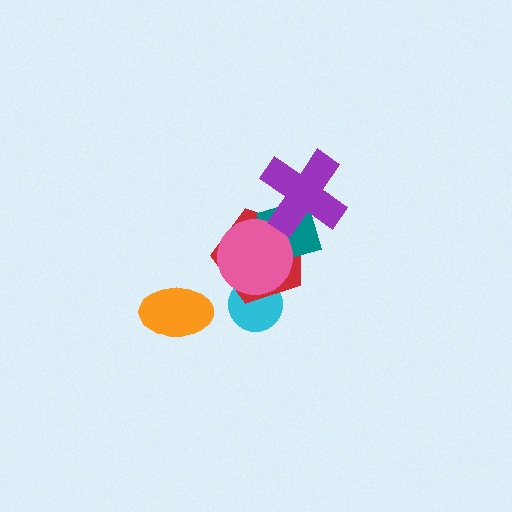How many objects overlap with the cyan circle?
2 objects overlap with the cyan circle.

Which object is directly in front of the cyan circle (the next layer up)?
The red pentagon is directly in front of the cyan circle.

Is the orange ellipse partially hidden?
No, no other shape covers it.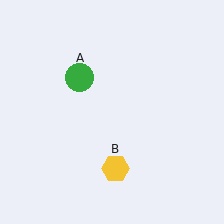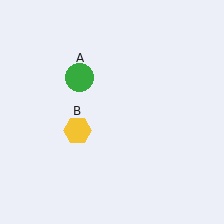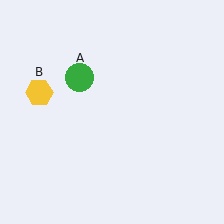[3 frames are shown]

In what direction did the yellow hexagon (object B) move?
The yellow hexagon (object B) moved up and to the left.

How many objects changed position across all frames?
1 object changed position: yellow hexagon (object B).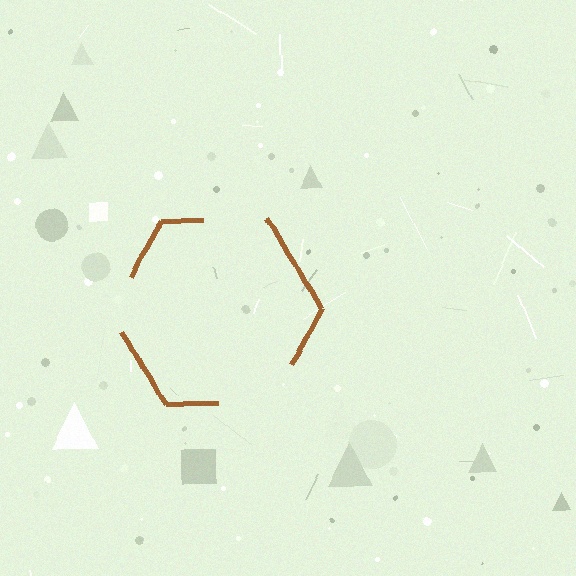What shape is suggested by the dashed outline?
The dashed outline suggests a hexagon.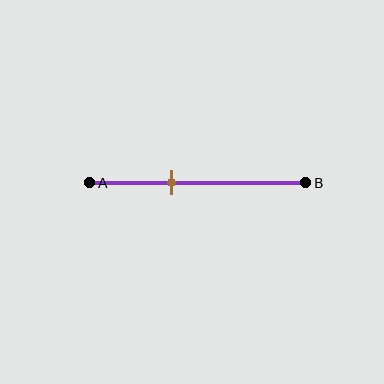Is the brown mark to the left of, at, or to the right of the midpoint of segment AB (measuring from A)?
The brown mark is to the left of the midpoint of segment AB.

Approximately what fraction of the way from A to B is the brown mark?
The brown mark is approximately 40% of the way from A to B.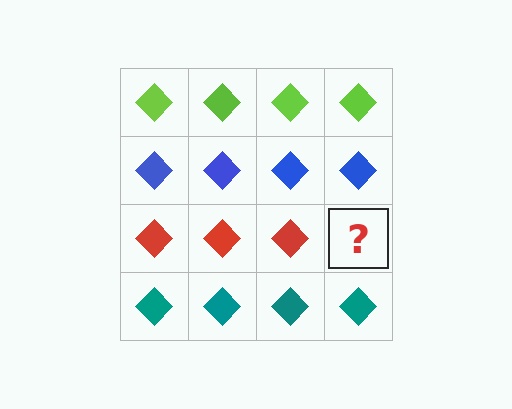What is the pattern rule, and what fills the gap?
The rule is that each row has a consistent color. The gap should be filled with a red diamond.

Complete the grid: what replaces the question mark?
The question mark should be replaced with a red diamond.